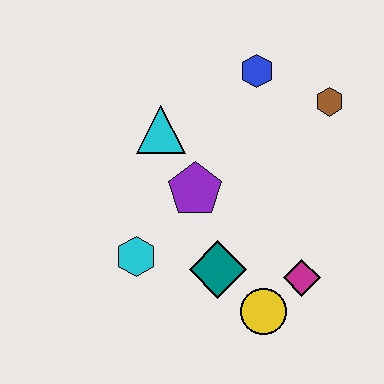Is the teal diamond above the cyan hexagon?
No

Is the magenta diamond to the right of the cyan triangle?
Yes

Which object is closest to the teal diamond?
The yellow circle is closest to the teal diamond.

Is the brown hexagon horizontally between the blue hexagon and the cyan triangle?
No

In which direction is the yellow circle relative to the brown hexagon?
The yellow circle is below the brown hexagon.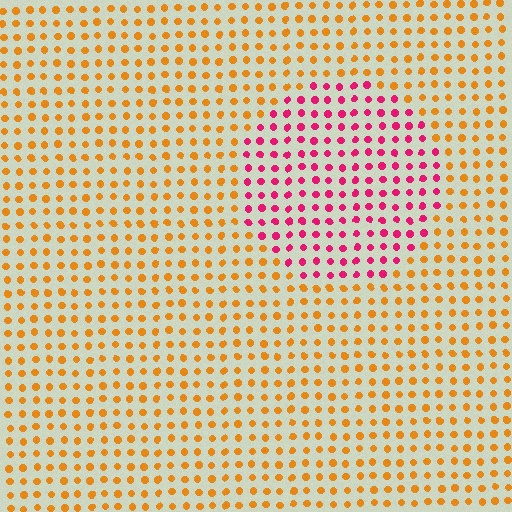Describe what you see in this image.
The image is filled with small orange elements in a uniform arrangement. A circle-shaped region is visible where the elements are tinted to a slightly different hue, forming a subtle color boundary.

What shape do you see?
I see a circle.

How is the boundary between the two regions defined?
The boundary is defined purely by a slight shift in hue (about 59 degrees). Spacing, size, and orientation are identical on both sides.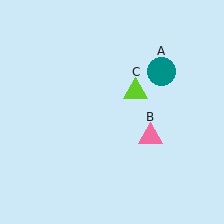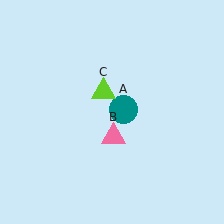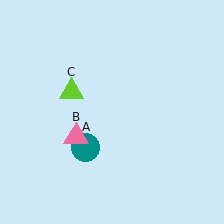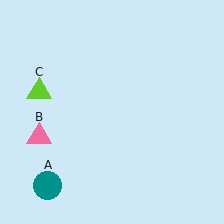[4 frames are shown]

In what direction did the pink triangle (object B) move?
The pink triangle (object B) moved left.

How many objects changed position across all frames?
3 objects changed position: teal circle (object A), pink triangle (object B), lime triangle (object C).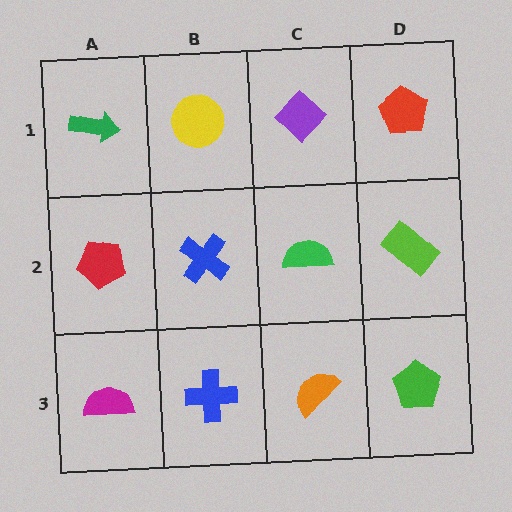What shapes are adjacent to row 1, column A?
A red pentagon (row 2, column A), a yellow circle (row 1, column B).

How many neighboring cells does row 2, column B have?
4.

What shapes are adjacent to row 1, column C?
A green semicircle (row 2, column C), a yellow circle (row 1, column B), a red pentagon (row 1, column D).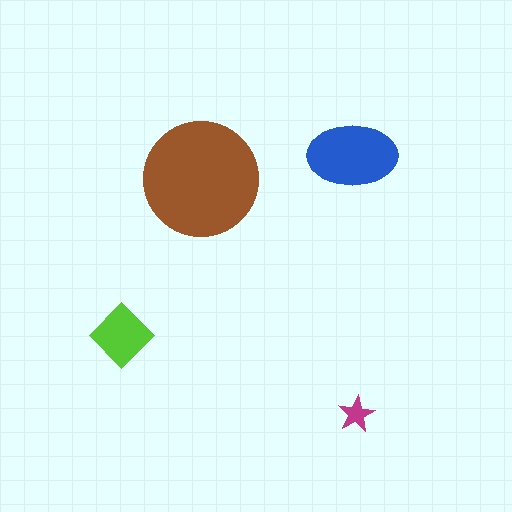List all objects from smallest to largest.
The magenta star, the lime diamond, the blue ellipse, the brown circle.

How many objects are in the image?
There are 4 objects in the image.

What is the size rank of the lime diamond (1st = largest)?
3rd.